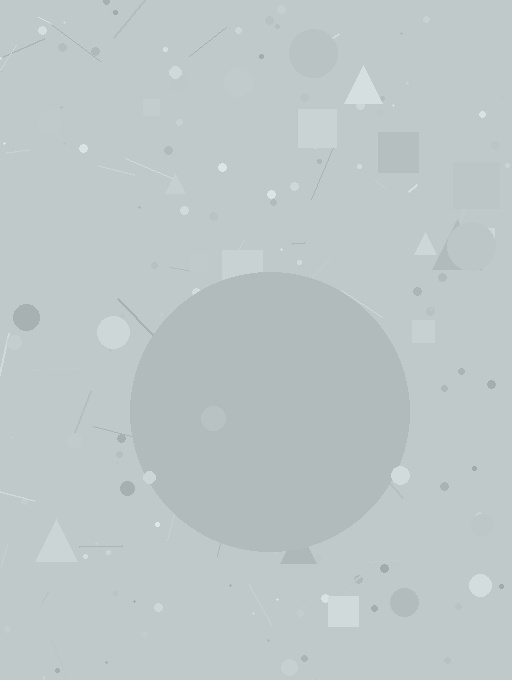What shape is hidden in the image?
A circle is hidden in the image.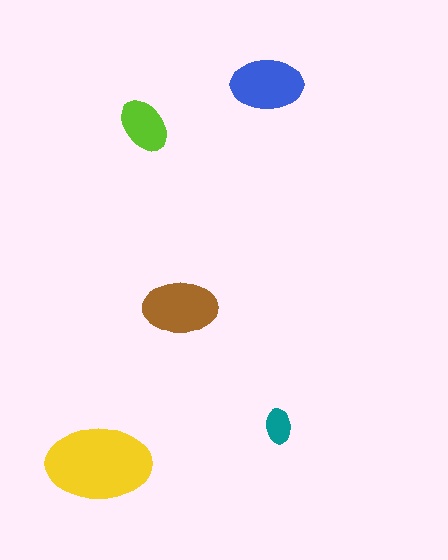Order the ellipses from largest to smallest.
the yellow one, the brown one, the blue one, the lime one, the teal one.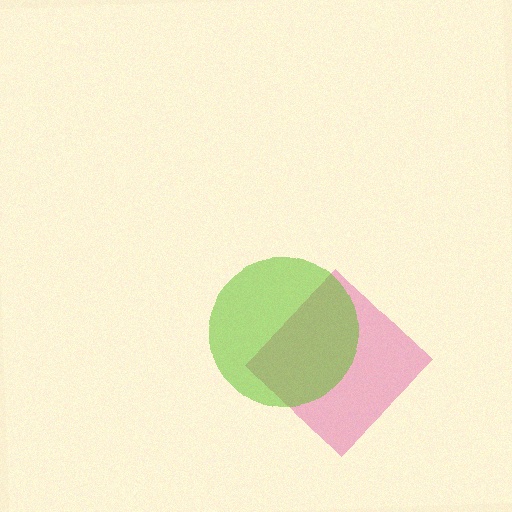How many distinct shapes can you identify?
There are 2 distinct shapes: a pink diamond, a lime circle.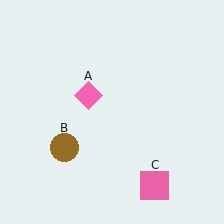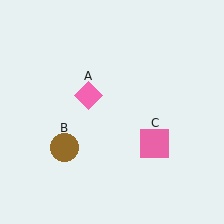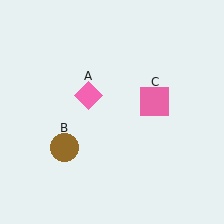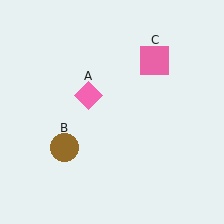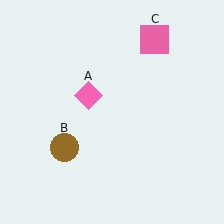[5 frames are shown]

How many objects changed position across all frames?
1 object changed position: pink square (object C).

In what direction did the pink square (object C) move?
The pink square (object C) moved up.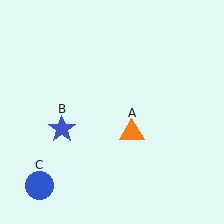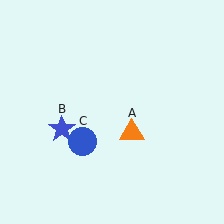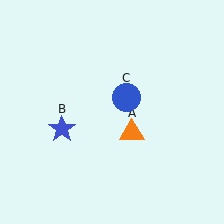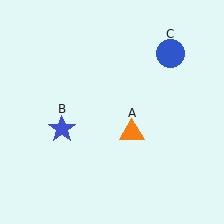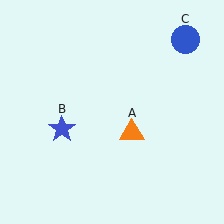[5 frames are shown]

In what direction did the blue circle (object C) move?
The blue circle (object C) moved up and to the right.